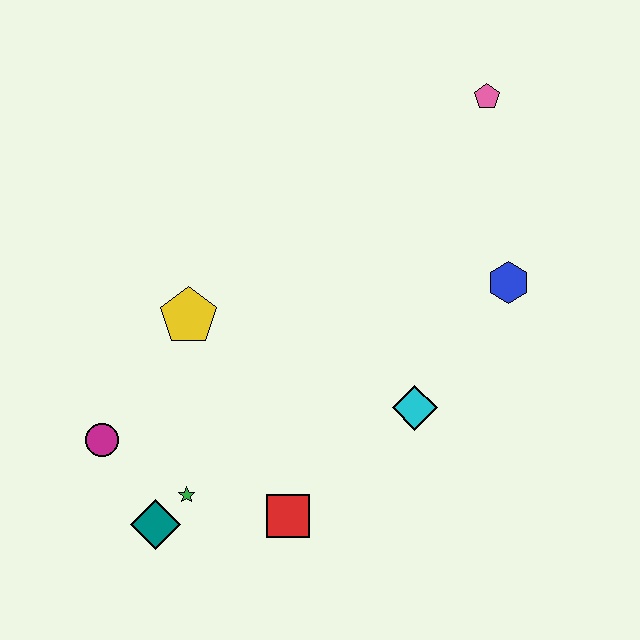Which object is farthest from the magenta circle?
The pink pentagon is farthest from the magenta circle.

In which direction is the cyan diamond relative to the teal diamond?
The cyan diamond is to the right of the teal diamond.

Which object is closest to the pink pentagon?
The blue hexagon is closest to the pink pentagon.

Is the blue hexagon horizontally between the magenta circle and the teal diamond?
No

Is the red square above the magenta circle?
No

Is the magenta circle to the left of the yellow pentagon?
Yes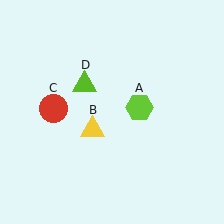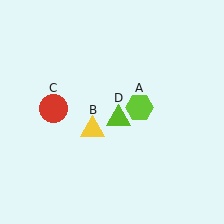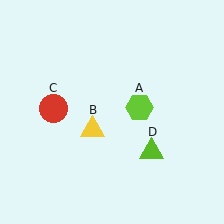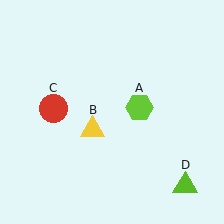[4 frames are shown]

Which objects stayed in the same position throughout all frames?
Lime hexagon (object A) and yellow triangle (object B) and red circle (object C) remained stationary.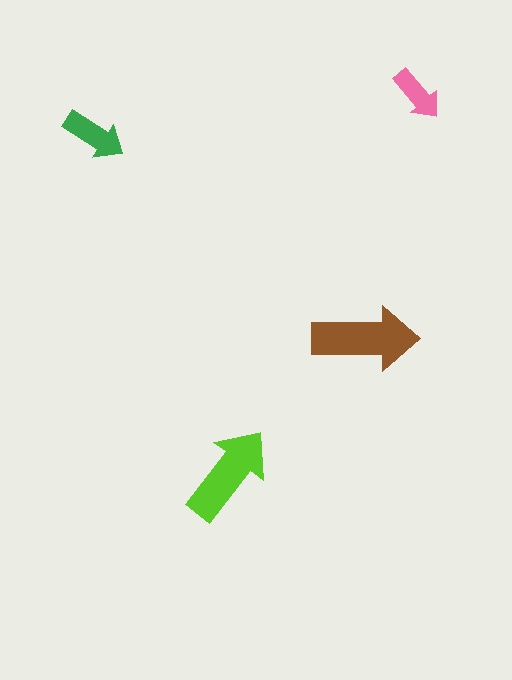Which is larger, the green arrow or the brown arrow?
The brown one.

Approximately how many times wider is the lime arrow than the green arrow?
About 1.5 times wider.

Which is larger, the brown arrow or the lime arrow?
The brown one.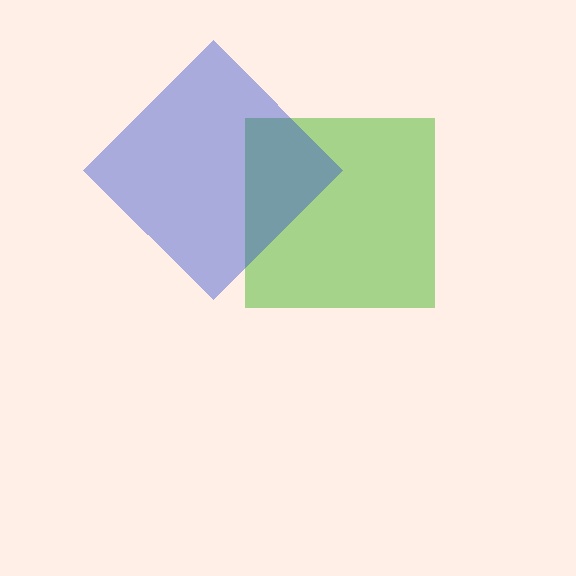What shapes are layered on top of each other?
The layered shapes are: a lime square, a blue diamond.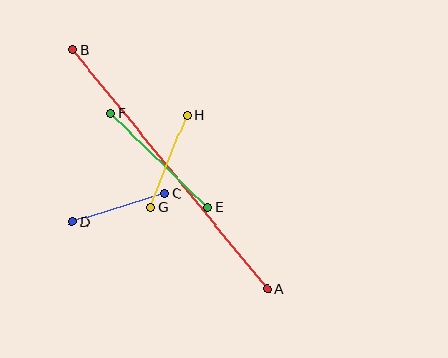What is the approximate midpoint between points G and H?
The midpoint is at approximately (169, 161) pixels.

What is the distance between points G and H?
The distance is approximately 100 pixels.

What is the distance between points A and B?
The distance is approximately 308 pixels.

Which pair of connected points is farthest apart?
Points A and B are farthest apart.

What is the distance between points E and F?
The distance is approximately 135 pixels.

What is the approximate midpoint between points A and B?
The midpoint is at approximately (170, 169) pixels.